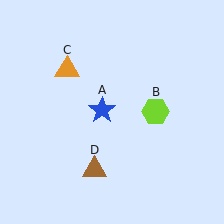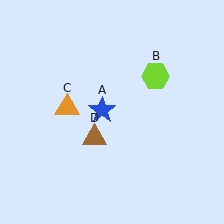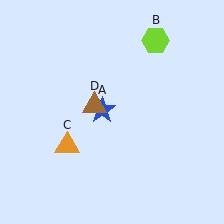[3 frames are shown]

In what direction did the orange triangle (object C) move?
The orange triangle (object C) moved down.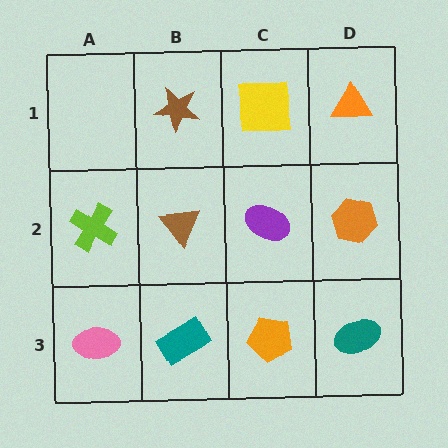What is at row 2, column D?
An orange hexagon.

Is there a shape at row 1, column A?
No, that cell is empty.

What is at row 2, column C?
A purple ellipse.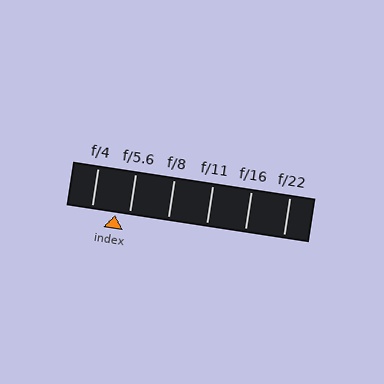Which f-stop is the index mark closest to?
The index mark is closest to f/5.6.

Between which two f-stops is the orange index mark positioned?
The index mark is between f/4 and f/5.6.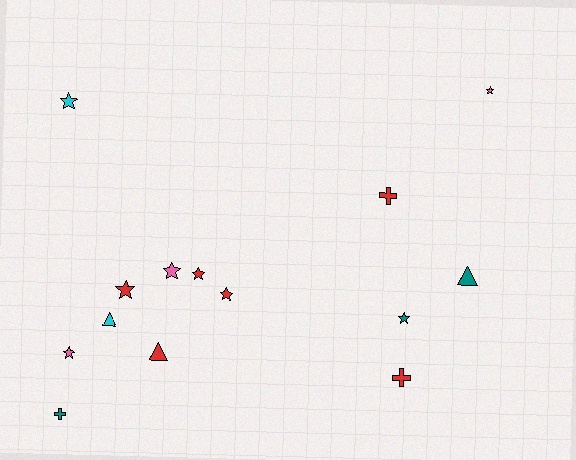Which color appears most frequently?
Red, with 6 objects.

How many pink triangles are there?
There are no pink triangles.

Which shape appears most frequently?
Star, with 8 objects.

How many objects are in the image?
There are 14 objects.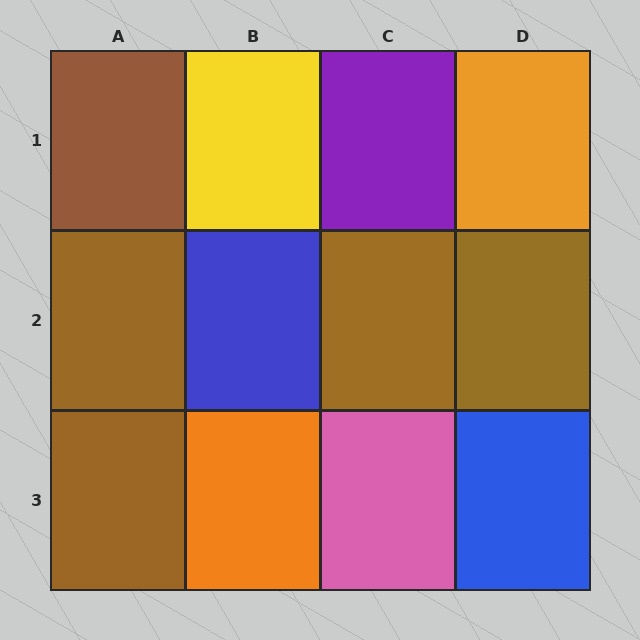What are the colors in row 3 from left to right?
Brown, orange, pink, blue.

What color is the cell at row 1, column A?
Brown.